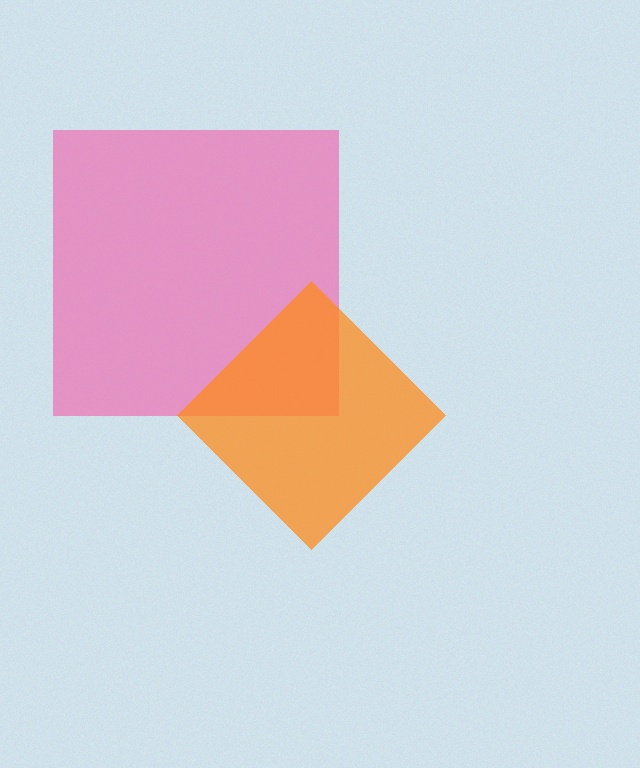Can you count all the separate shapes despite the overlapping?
Yes, there are 2 separate shapes.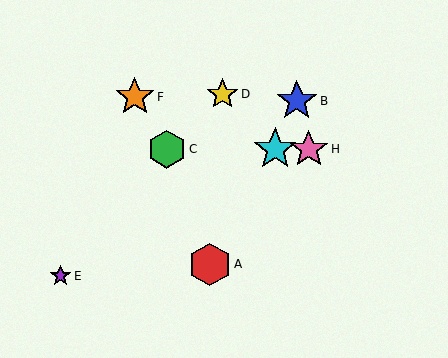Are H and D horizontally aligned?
No, H is at y≈149 and D is at y≈94.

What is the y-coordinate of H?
Object H is at y≈149.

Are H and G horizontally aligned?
Yes, both are at y≈149.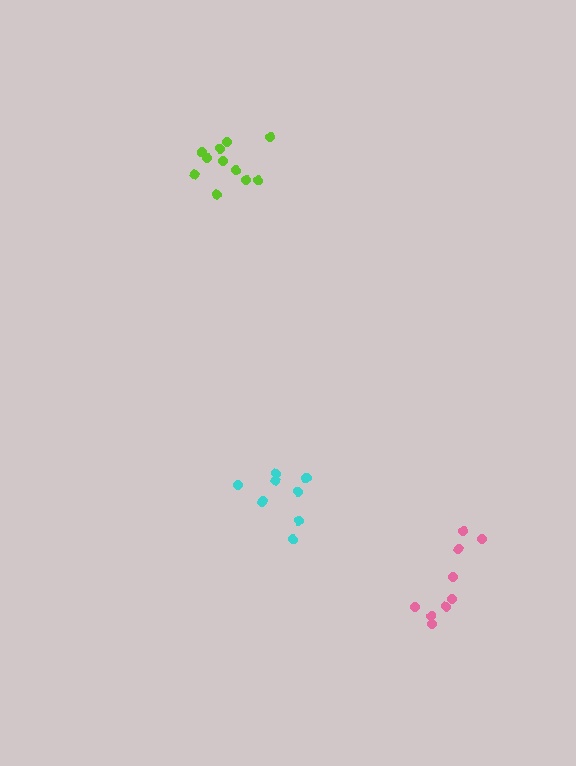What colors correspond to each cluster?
The clusters are colored: lime, cyan, pink.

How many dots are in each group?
Group 1: 11 dots, Group 2: 8 dots, Group 3: 9 dots (28 total).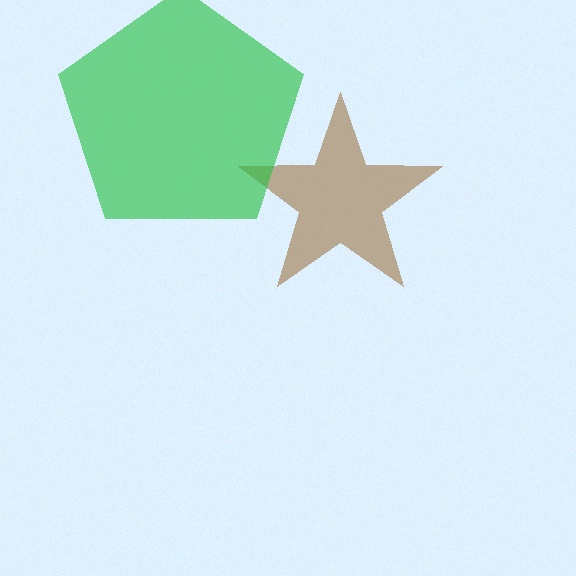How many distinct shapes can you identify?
There are 2 distinct shapes: a brown star, a green pentagon.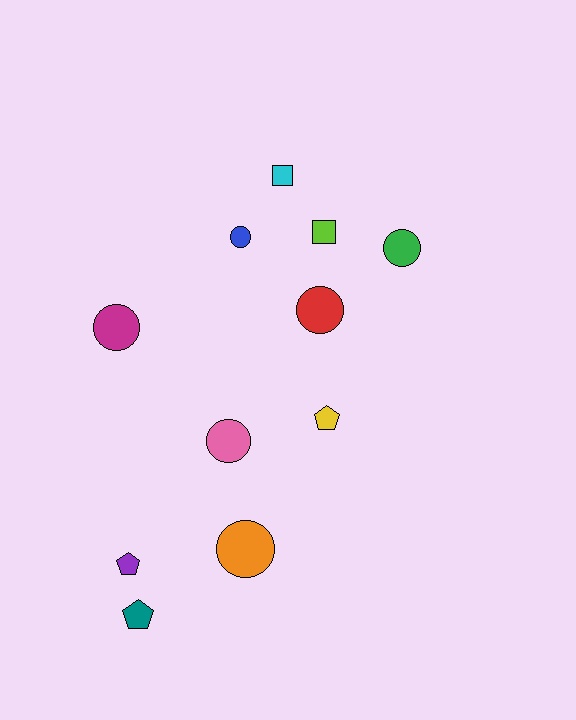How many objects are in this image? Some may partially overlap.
There are 11 objects.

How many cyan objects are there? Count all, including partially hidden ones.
There is 1 cyan object.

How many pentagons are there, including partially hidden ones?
There are 3 pentagons.